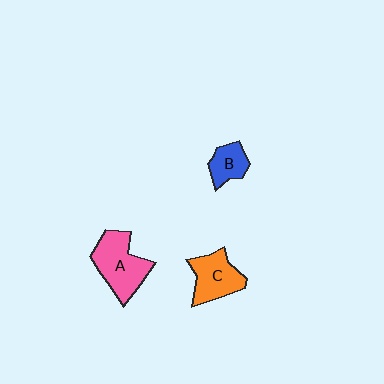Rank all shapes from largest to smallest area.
From largest to smallest: A (pink), C (orange), B (blue).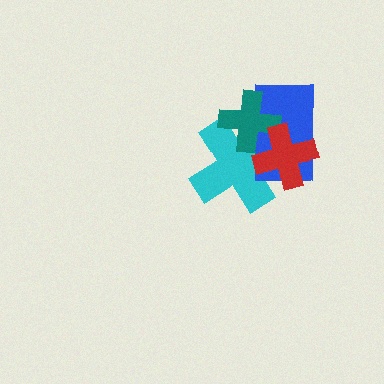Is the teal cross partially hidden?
Yes, it is partially covered by another shape.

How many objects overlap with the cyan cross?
3 objects overlap with the cyan cross.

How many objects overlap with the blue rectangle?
3 objects overlap with the blue rectangle.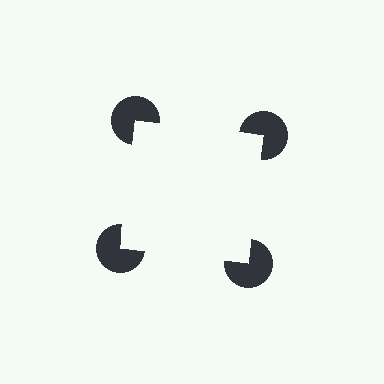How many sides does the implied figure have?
4 sides.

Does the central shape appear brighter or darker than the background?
It typically appears slightly brighter than the background, even though no actual brightness change is drawn.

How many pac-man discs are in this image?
There are 4 — one at each vertex of the illusory square.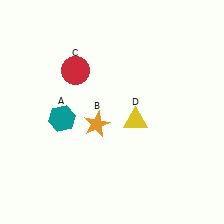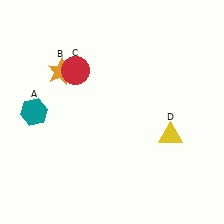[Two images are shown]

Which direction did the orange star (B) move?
The orange star (B) moved up.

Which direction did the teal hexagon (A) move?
The teal hexagon (A) moved left.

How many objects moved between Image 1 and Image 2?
3 objects moved between the two images.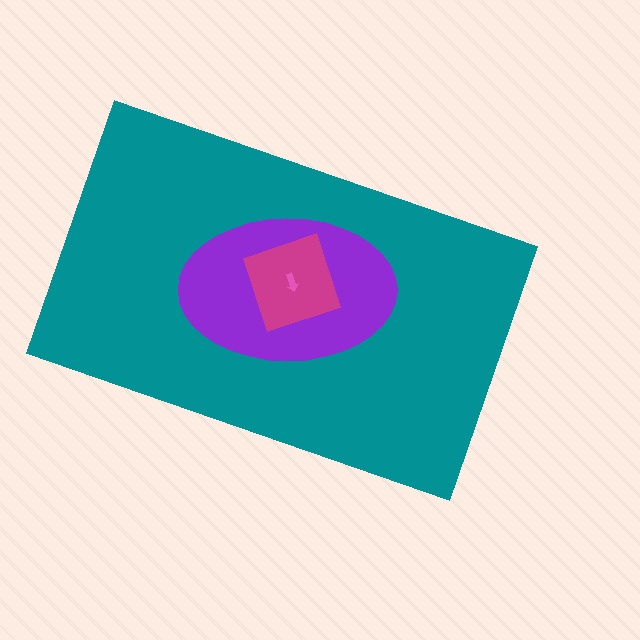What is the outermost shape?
The teal rectangle.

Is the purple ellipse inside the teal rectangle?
Yes.